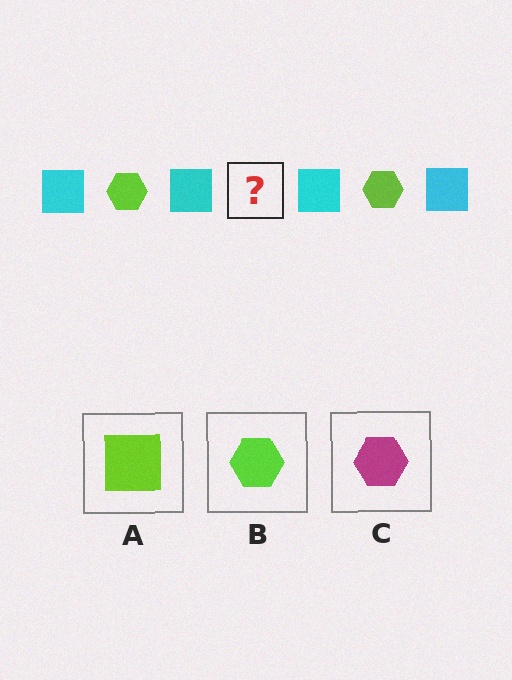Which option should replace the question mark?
Option B.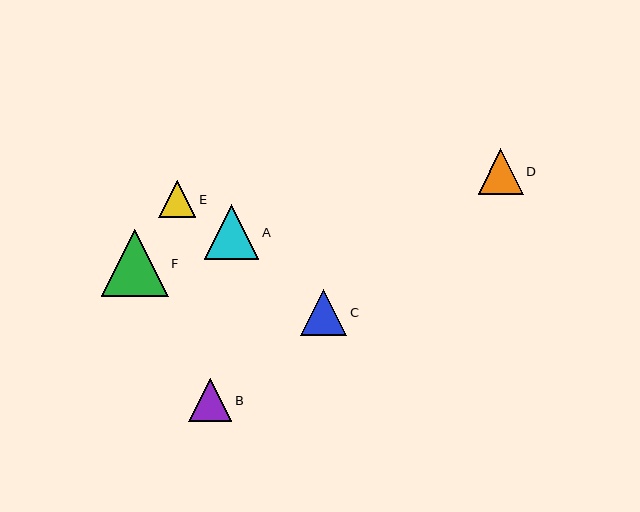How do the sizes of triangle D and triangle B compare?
Triangle D and triangle B are approximately the same size.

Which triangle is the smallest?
Triangle E is the smallest with a size of approximately 37 pixels.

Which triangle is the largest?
Triangle F is the largest with a size of approximately 66 pixels.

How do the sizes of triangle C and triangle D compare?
Triangle C and triangle D are approximately the same size.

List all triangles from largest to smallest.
From largest to smallest: F, A, C, D, B, E.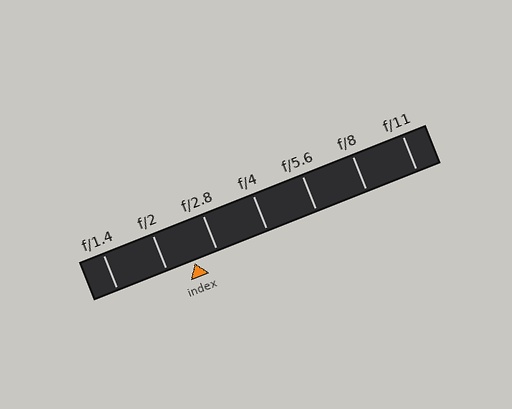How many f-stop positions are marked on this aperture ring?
There are 7 f-stop positions marked.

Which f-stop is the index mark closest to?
The index mark is closest to f/2.8.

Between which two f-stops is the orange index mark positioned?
The index mark is between f/2 and f/2.8.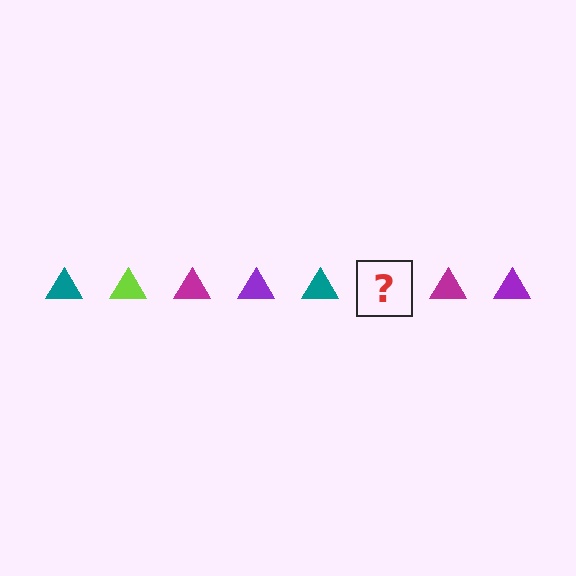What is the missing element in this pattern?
The missing element is a lime triangle.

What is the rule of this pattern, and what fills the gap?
The rule is that the pattern cycles through teal, lime, magenta, purple triangles. The gap should be filled with a lime triangle.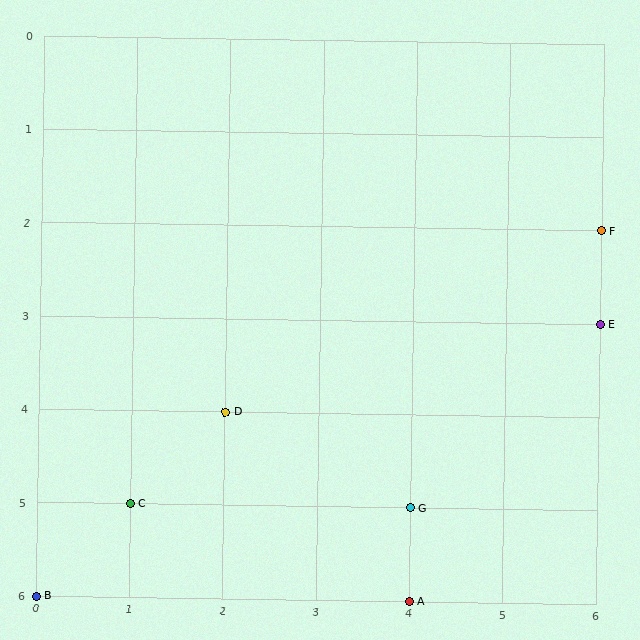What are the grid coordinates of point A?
Point A is at grid coordinates (4, 6).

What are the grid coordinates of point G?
Point G is at grid coordinates (4, 5).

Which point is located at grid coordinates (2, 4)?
Point D is at (2, 4).